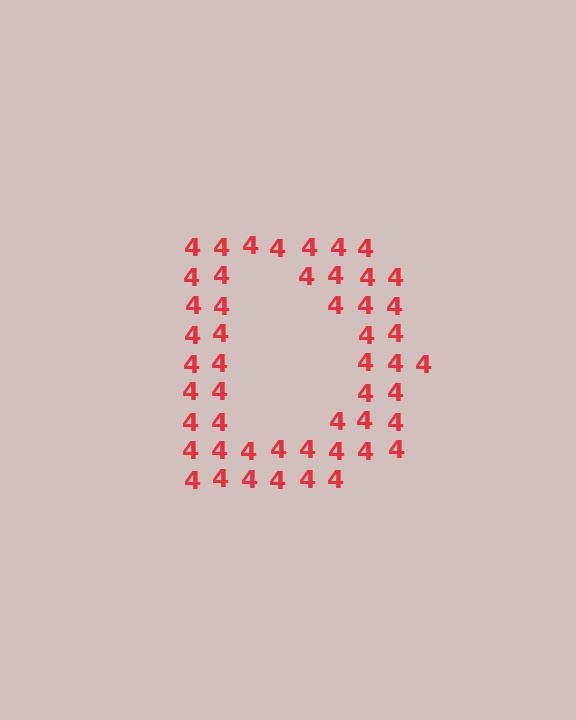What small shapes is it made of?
It is made of small digit 4's.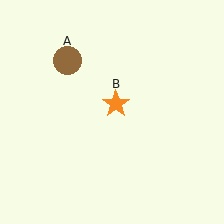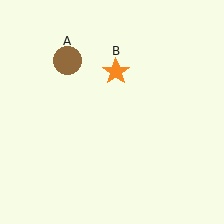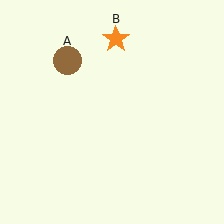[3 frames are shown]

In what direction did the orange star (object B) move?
The orange star (object B) moved up.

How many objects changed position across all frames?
1 object changed position: orange star (object B).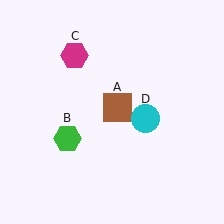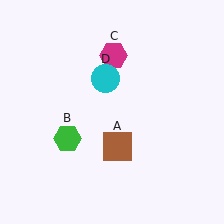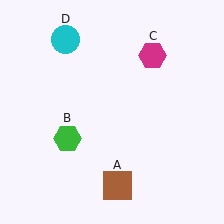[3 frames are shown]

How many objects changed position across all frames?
3 objects changed position: brown square (object A), magenta hexagon (object C), cyan circle (object D).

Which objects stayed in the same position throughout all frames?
Green hexagon (object B) remained stationary.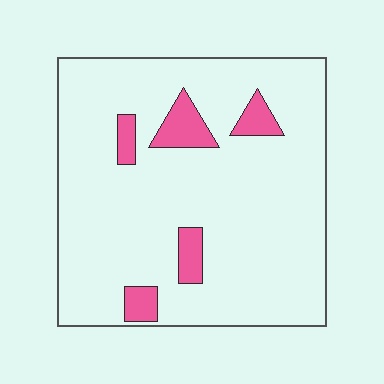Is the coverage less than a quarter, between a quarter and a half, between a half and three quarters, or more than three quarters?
Less than a quarter.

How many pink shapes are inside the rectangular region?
5.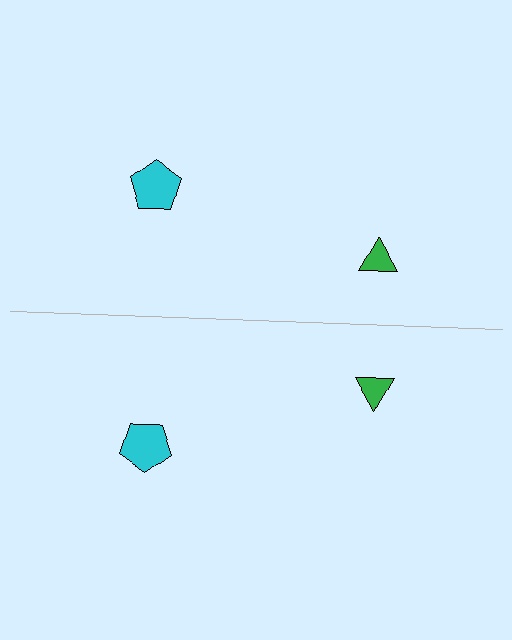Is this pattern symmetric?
Yes, this pattern has bilateral (reflection) symmetry.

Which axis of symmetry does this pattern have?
The pattern has a horizontal axis of symmetry running through the center of the image.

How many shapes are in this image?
There are 4 shapes in this image.